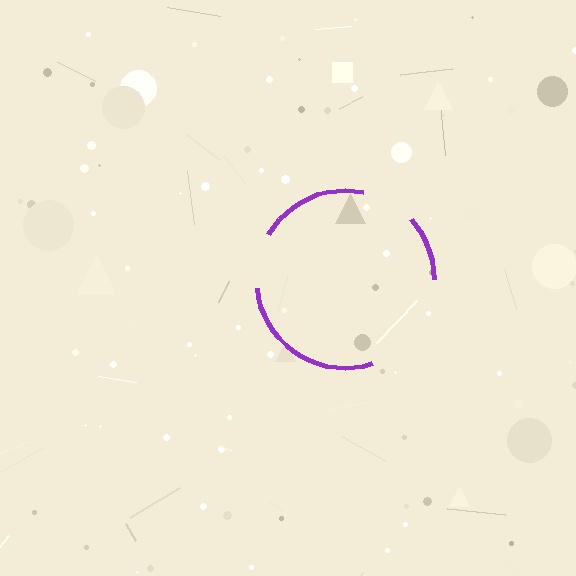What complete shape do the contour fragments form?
The contour fragments form a circle.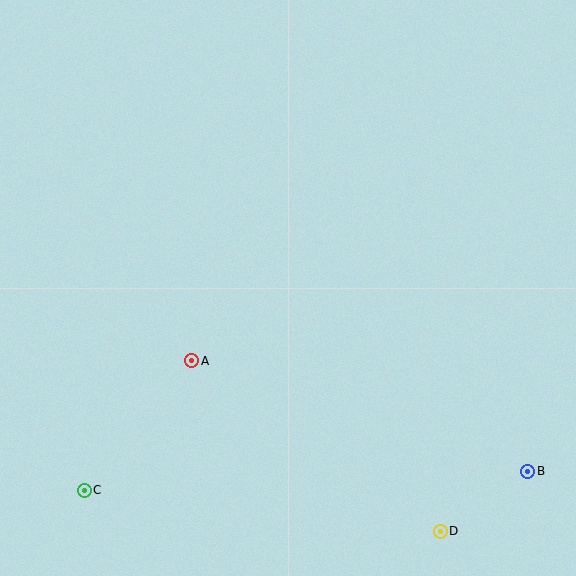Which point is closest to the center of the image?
Point A at (192, 361) is closest to the center.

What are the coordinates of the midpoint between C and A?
The midpoint between C and A is at (138, 426).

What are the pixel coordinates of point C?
Point C is at (84, 490).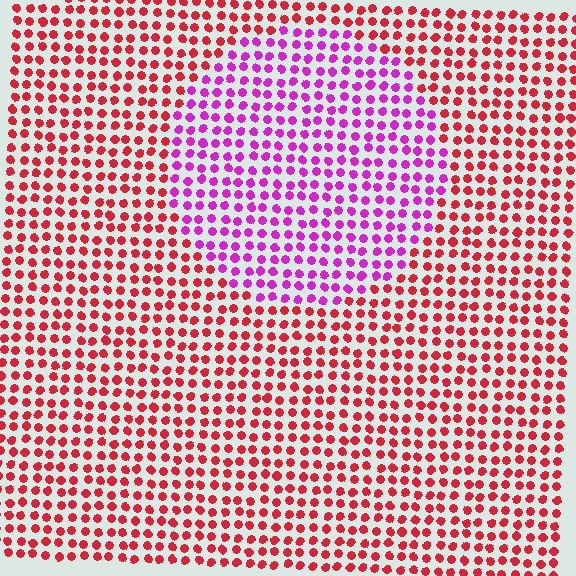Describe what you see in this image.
The image is filled with small red elements in a uniform arrangement. A circle-shaped region is visible where the elements are tinted to a slightly different hue, forming a subtle color boundary.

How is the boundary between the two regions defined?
The boundary is defined purely by a slight shift in hue (about 50 degrees). Spacing, size, and orientation are identical on both sides.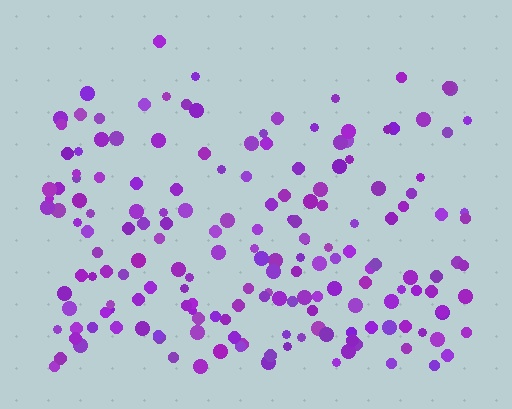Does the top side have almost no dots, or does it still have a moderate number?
Still a moderate number, just noticeably fewer than the bottom.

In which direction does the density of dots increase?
From top to bottom, with the bottom side densest.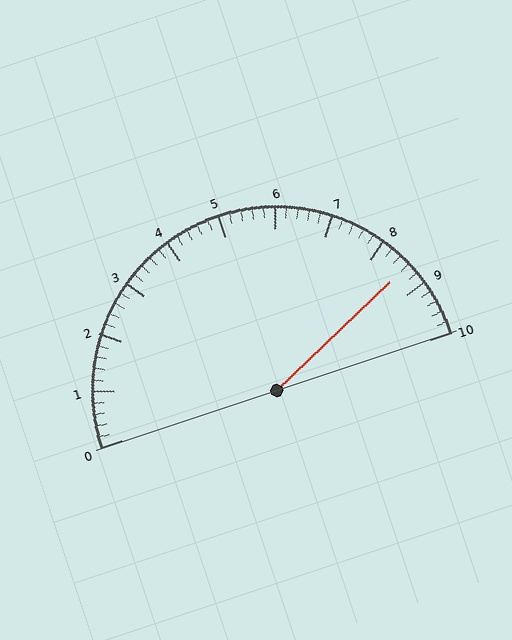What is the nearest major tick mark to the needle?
The nearest major tick mark is 9.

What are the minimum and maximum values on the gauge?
The gauge ranges from 0 to 10.